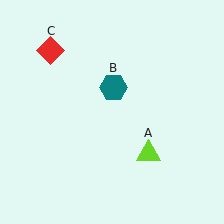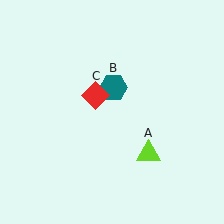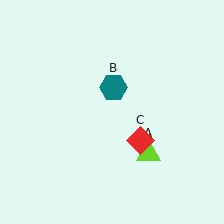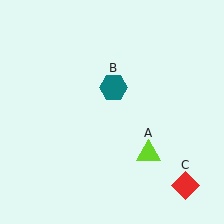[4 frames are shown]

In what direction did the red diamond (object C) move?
The red diamond (object C) moved down and to the right.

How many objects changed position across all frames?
1 object changed position: red diamond (object C).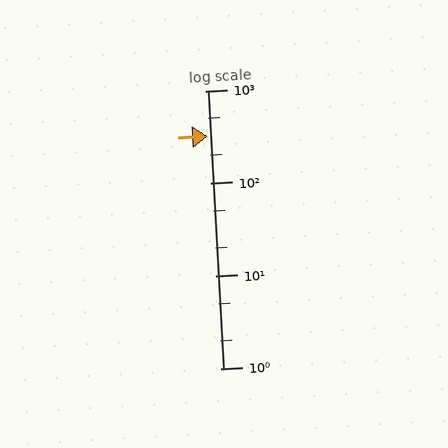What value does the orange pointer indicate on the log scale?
The pointer indicates approximately 320.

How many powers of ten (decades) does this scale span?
The scale spans 3 decades, from 1 to 1000.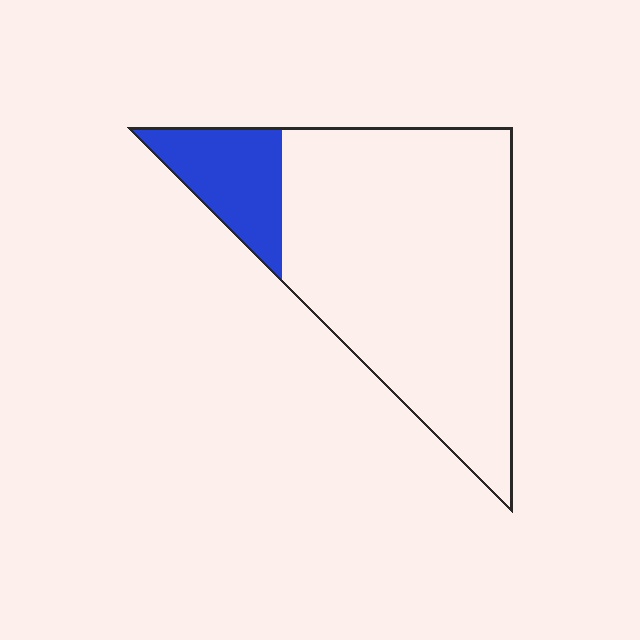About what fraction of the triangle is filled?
About one sixth (1/6).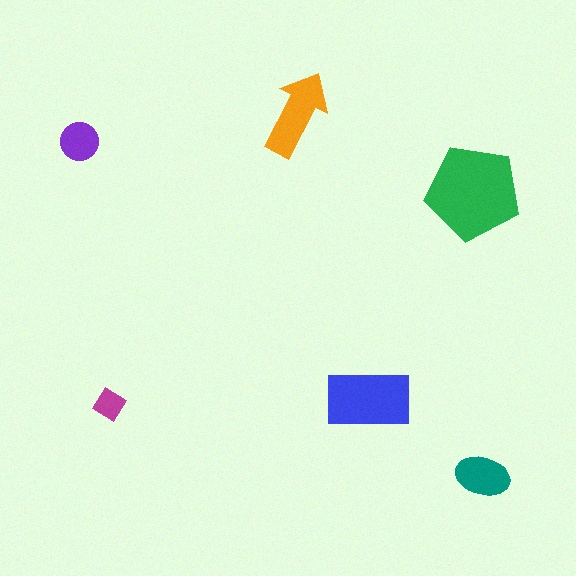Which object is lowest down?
The teal ellipse is bottommost.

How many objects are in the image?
There are 6 objects in the image.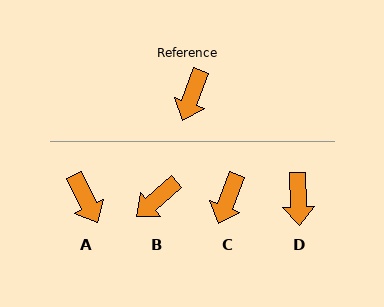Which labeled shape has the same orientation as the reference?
C.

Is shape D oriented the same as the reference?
No, it is off by about 22 degrees.